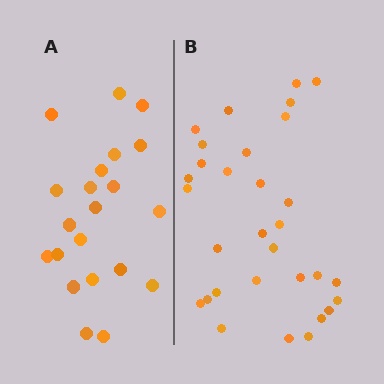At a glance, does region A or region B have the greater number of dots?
Region B (the right region) has more dots.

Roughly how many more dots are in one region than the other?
Region B has roughly 10 or so more dots than region A.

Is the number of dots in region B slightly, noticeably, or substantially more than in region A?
Region B has substantially more. The ratio is roughly 1.5 to 1.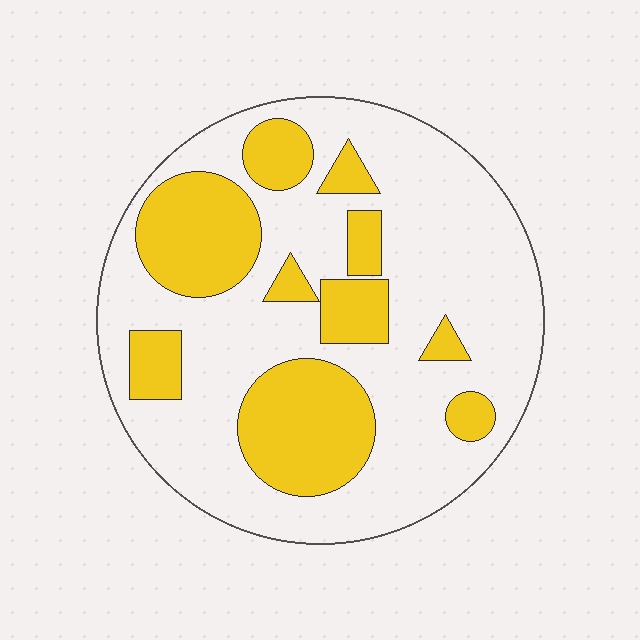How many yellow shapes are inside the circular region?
10.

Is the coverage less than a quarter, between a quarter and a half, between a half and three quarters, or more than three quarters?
Between a quarter and a half.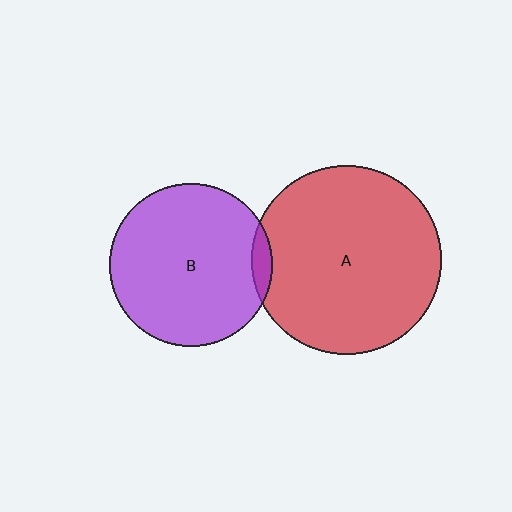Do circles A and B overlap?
Yes.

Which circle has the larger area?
Circle A (red).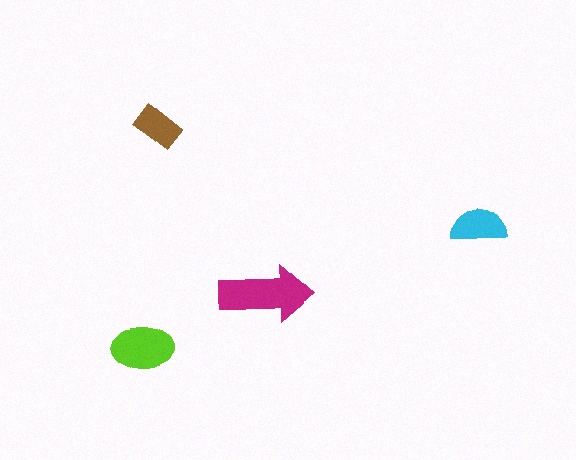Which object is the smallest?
The brown rectangle.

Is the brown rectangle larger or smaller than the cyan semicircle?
Smaller.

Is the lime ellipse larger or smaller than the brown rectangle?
Larger.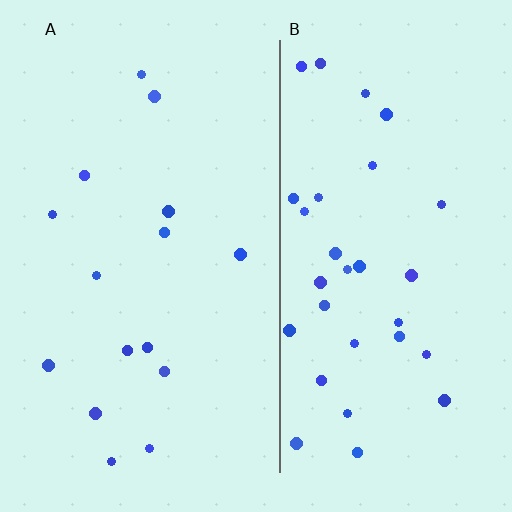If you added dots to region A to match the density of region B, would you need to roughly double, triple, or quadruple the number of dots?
Approximately double.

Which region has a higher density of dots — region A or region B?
B (the right).